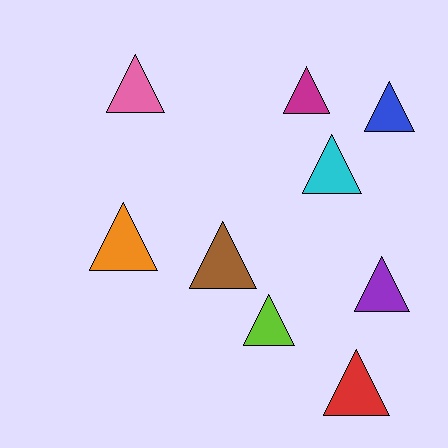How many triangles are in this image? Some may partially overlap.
There are 9 triangles.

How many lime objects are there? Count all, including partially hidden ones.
There is 1 lime object.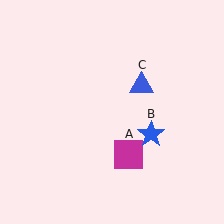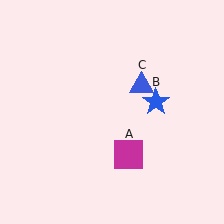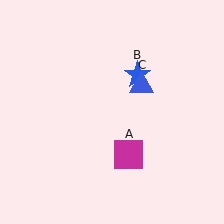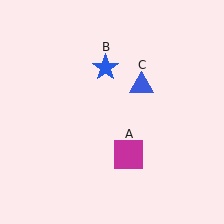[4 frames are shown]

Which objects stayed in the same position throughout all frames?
Magenta square (object A) and blue triangle (object C) remained stationary.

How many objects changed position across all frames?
1 object changed position: blue star (object B).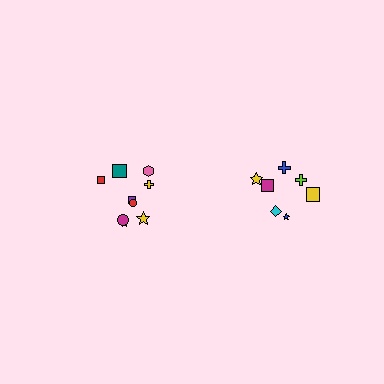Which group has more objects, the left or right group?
The left group.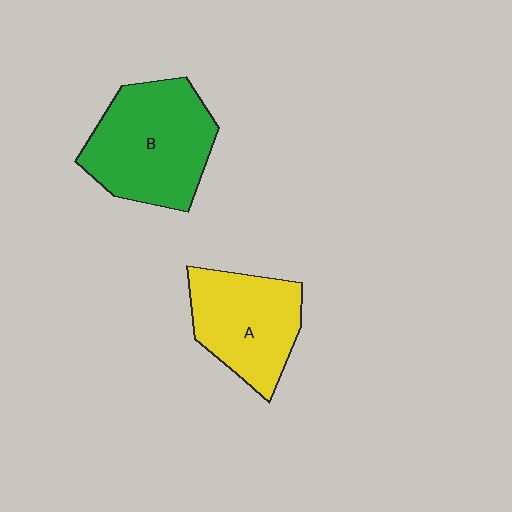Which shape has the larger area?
Shape B (green).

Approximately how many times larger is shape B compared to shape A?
Approximately 1.3 times.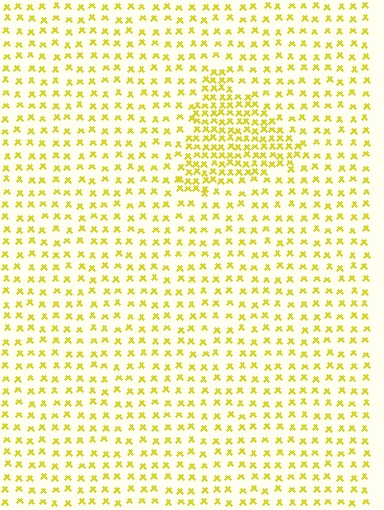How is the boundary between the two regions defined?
The boundary is defined by a change in element density (approximately 2.2x ratio). All elements are the same color, size, and shape.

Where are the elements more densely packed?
The elements are more densely packed inside the triangle boundary.